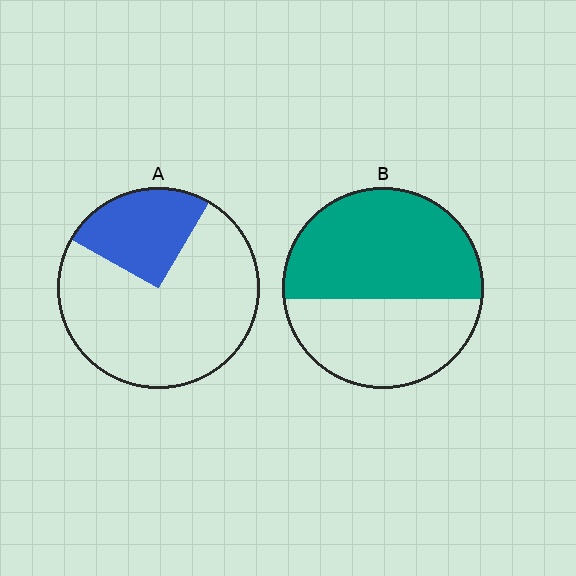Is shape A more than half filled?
No.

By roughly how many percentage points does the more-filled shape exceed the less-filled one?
By roughly 30 percentage points (B over A).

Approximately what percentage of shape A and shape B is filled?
A is approximately 25% and B is approximately 55%.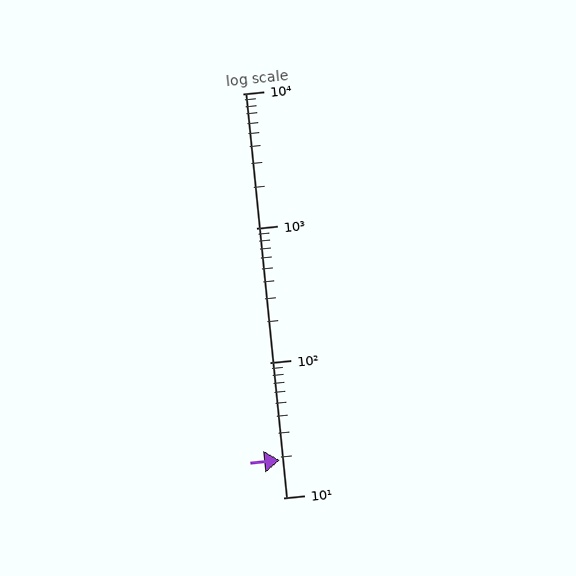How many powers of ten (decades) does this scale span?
The scale spans 3 decades, from 10 to 10000.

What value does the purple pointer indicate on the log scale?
The pointer indicates approximately 19.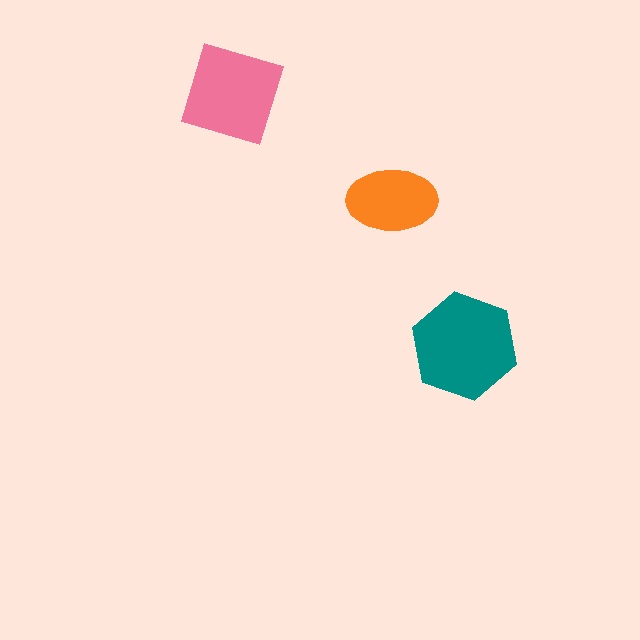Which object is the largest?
The teal hexagon.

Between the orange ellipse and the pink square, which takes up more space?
The pink square.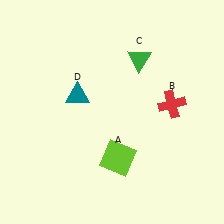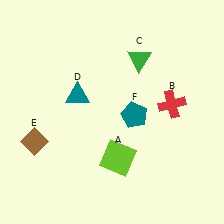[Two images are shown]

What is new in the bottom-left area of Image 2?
A brown diamond (E) was added in the bottom-left area of Image 2.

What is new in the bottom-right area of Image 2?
A teal pentagon (F) was added in the bottom-right area of Image 2.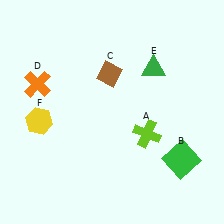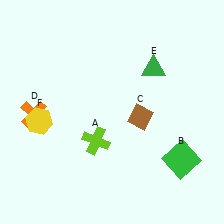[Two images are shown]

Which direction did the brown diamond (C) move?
The brown diamond (C) moved down.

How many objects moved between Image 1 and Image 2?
3 objects moved between the two images.